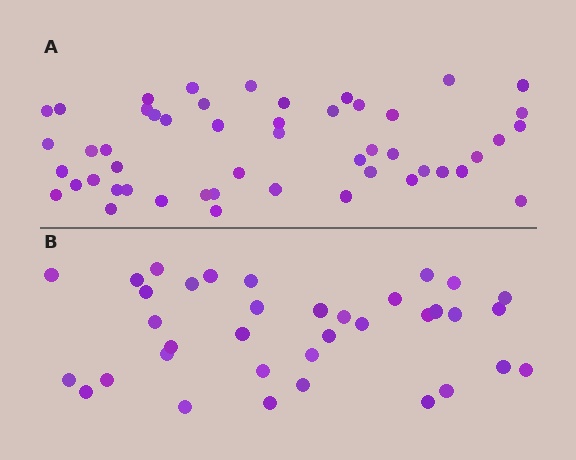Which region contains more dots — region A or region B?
Region A (the top region) has more dots.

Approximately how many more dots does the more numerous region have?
Region A has approximately 15 more dots than region B.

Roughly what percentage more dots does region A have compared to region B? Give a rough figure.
About 40% more.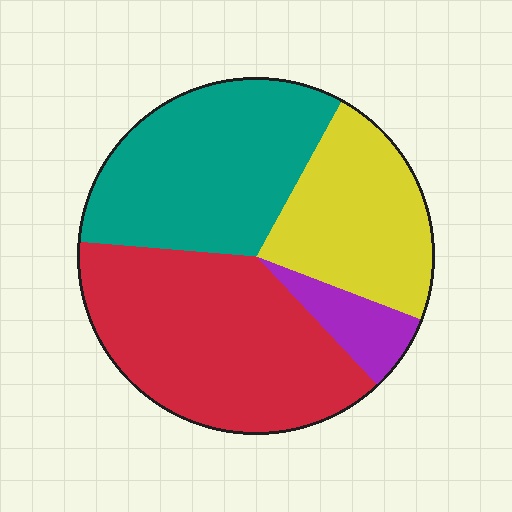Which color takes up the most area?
Red, at roughly 40%.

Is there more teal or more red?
Red.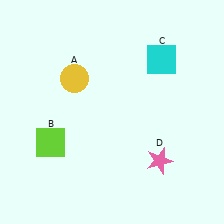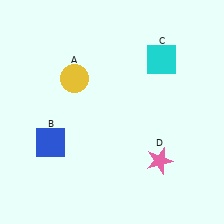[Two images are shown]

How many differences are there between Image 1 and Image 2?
There is 1 difference between the two images.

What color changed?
The square (B) changed from lime in Image 1 to blue in Image 2.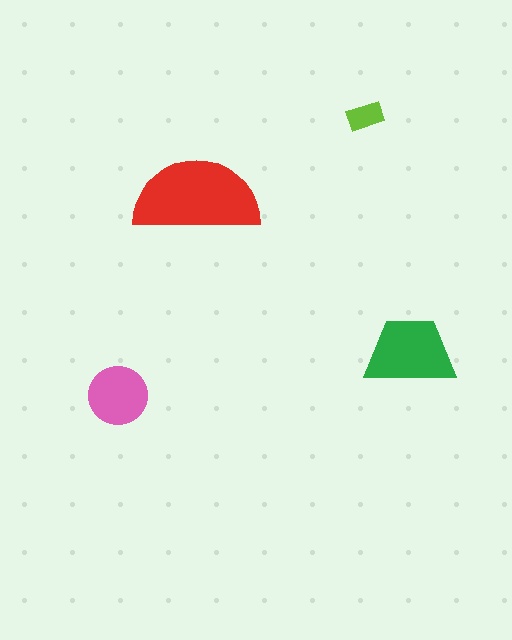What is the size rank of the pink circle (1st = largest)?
3rd.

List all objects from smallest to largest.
The lime rectangle, the pink circle, the green trapezoid, the red semicircle.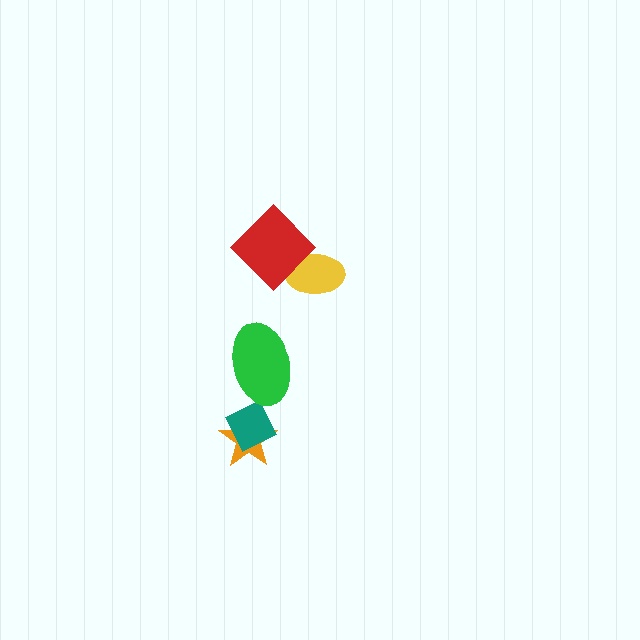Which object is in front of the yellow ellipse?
The red diamond is in front of the yellow ellipse.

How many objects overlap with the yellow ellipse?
1 object overlaps with the yellow ellipse.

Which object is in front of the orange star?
The teal diamond is in front of the orange star.